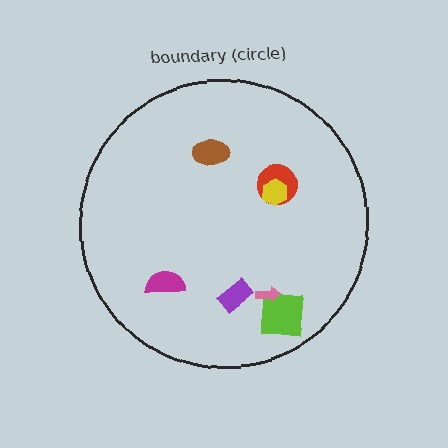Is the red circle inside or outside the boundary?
Inside.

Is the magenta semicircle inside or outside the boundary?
Inside.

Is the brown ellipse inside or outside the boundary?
Inside.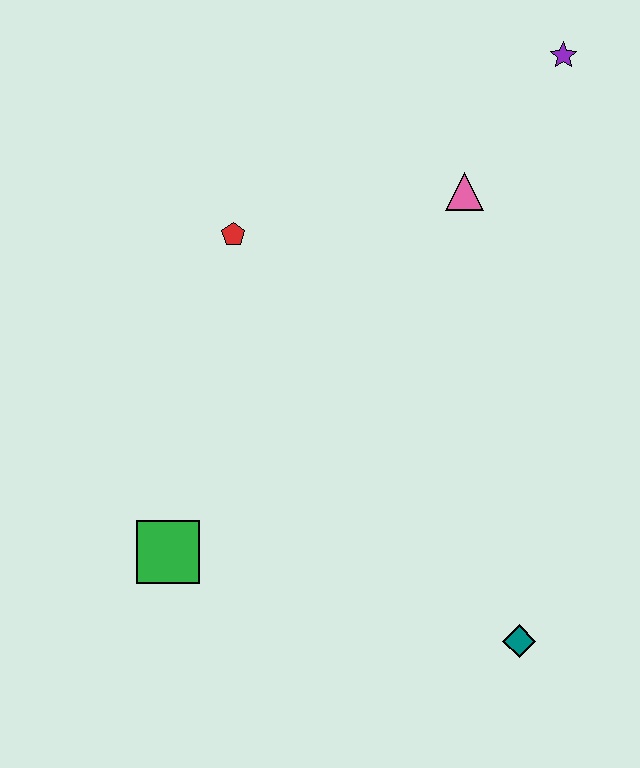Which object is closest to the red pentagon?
The pink triangle is closest to the red pentagon.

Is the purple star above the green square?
Yes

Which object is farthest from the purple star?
The green square is farthest from the purple star.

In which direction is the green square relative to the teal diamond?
The green square is to the left of the teal diamond.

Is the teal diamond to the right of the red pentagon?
Yes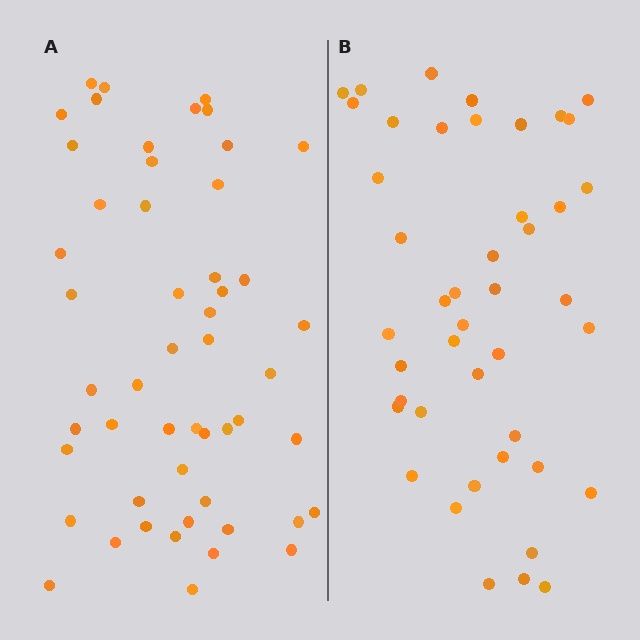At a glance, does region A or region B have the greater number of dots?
Region A (the left region) has more dots.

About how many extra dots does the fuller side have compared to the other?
Region A has roughly 8 or so more dots than region B.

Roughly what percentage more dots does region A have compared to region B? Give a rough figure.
About 20% more.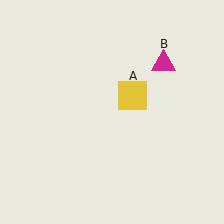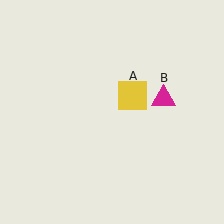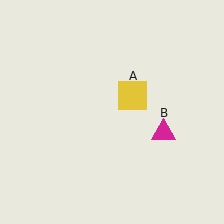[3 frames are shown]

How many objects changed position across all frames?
1 object changed position: magenta triangle (object B).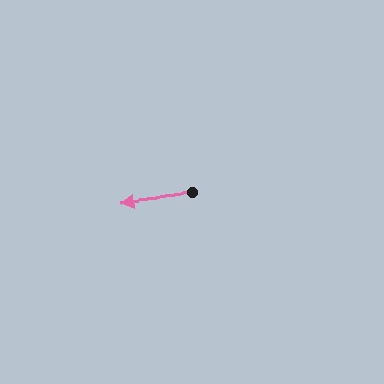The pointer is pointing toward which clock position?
Roughly 9 o'clock.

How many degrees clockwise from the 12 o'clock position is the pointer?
Approximately 263 degrees.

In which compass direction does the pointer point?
West.